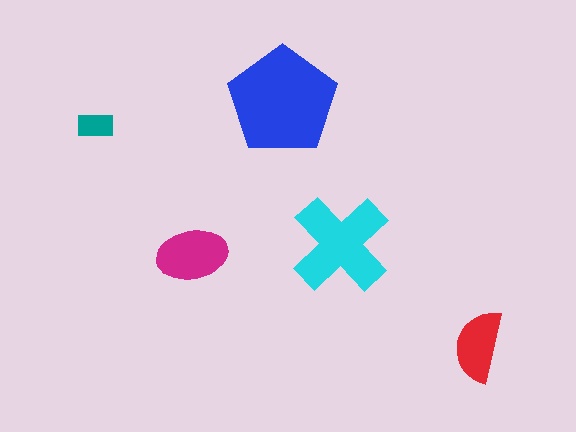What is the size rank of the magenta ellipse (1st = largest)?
3rd.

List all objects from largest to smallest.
The blue pentagon, the cyan cross, the magenta ellipse, the red semicircle, the teal rectangle.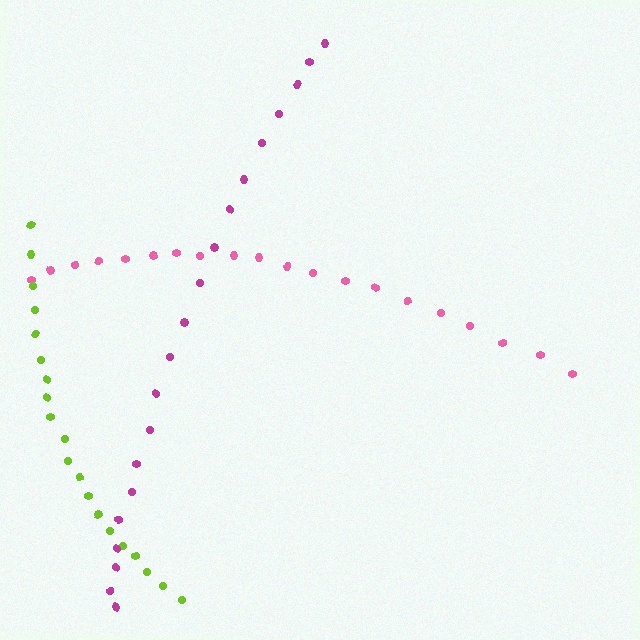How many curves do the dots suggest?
There are 3 distinct paths.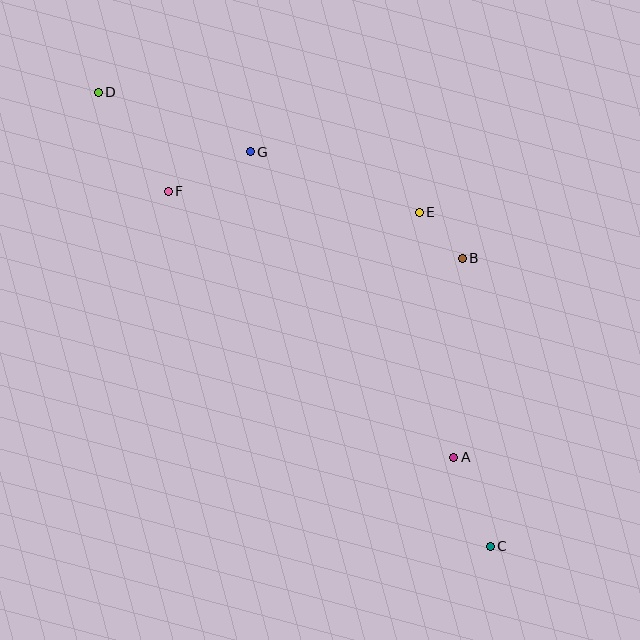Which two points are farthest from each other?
Points C and D are farthest from each other.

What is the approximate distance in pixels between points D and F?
The distance between D and F is approximately 121 pixels.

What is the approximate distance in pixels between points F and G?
The distance between F and G is approximately 91 pixels.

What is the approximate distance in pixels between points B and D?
The distance between B and D is approximately 400 pixels.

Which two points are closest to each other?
Points B and E are closest to each other.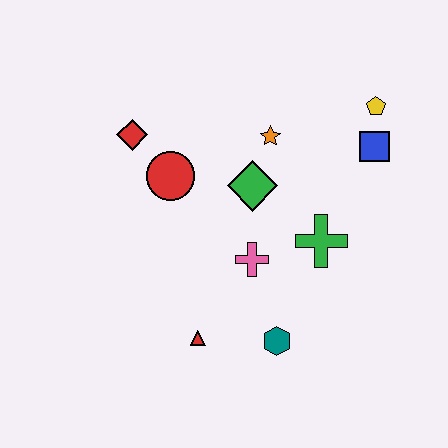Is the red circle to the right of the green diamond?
No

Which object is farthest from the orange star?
The red triangle is farthest from the orange star.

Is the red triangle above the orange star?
No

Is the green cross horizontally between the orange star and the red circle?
No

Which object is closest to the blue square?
The yellow pentagon is closest to the blue square.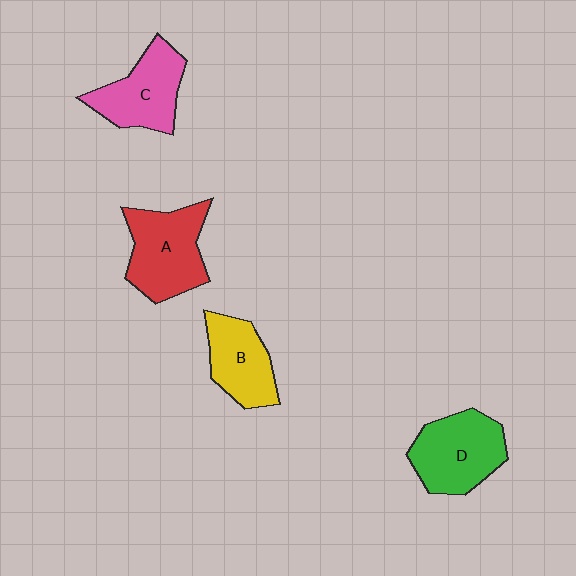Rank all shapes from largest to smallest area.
From largest to smallest: A (red), D (green), C (pink), B (yellow).